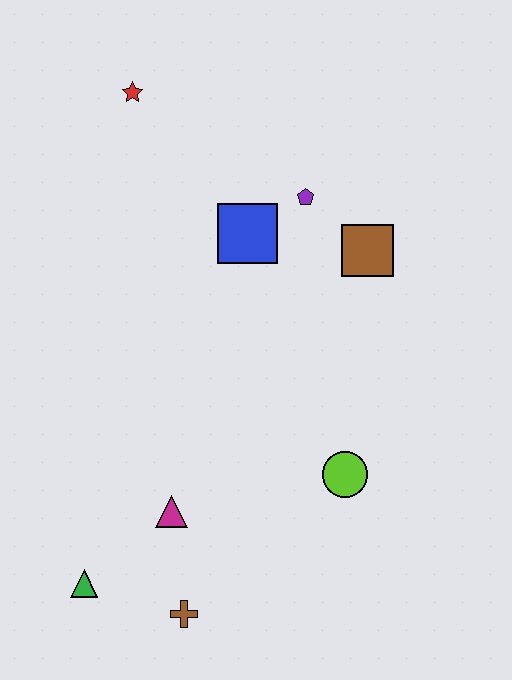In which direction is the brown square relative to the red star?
The brown square is to the right of the red star.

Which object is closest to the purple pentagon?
The blue square is closest to the purple pentagon.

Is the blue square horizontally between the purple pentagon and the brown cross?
Yes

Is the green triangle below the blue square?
Yes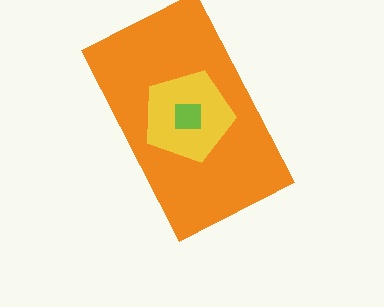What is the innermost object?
The lime square.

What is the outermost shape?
The orange rectangle.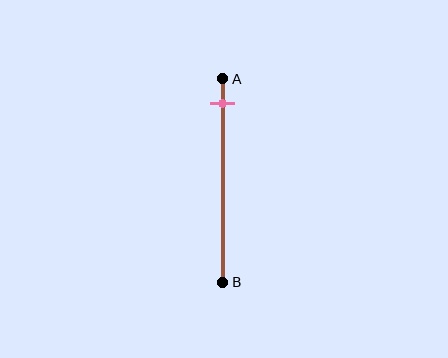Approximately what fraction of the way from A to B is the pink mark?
The pink mark is approximately 10% of the way from A to B.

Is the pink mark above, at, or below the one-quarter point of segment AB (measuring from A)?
The pink mark is above the one-quarter point of segment AB.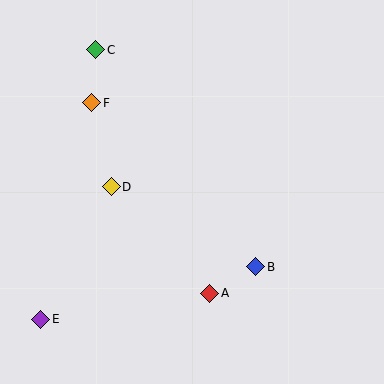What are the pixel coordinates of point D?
Point D is at (111, 187).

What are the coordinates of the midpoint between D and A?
The midpoint between D and A is at (161, 240).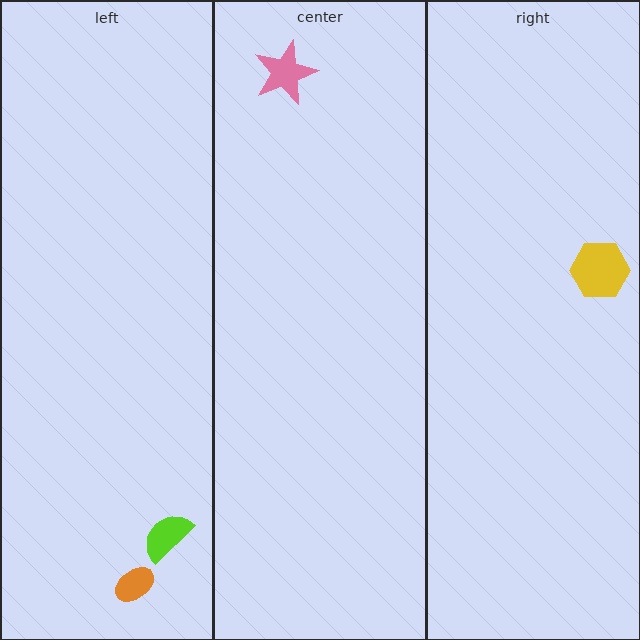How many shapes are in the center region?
1.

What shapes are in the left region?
The lime semicircle, the orange ellipse.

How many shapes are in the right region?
1.